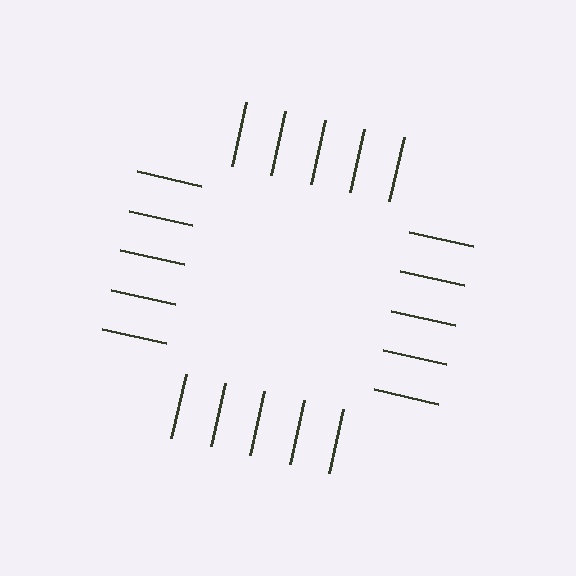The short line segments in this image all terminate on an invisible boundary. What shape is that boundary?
An illusory square — the line segments terminate on its edges but no continuous stroke is drawn.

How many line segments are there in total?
20 — 5 along each of the 4 edges.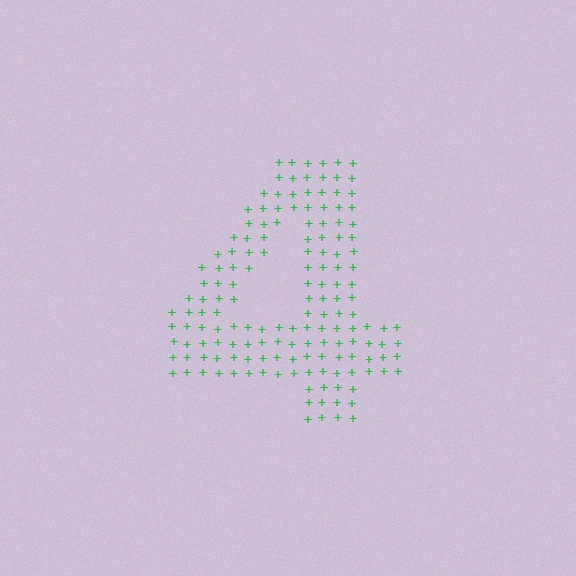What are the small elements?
The small elements are plus signs.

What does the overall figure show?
The overall figure shows the digit 4.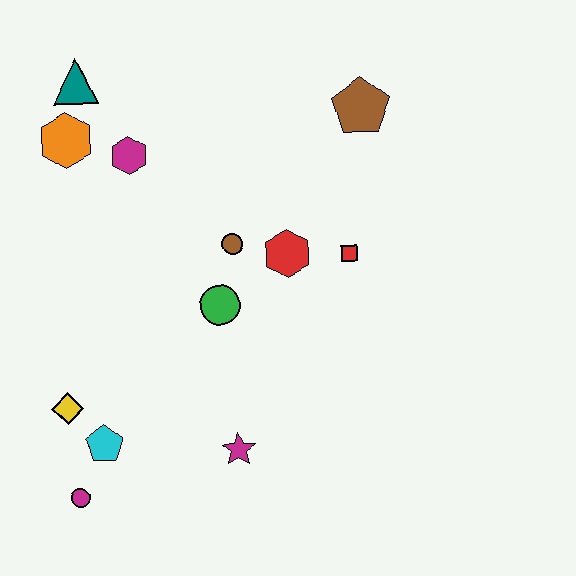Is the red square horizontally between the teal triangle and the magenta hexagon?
No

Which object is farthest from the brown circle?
The magenta circle is farthest from the brown circle.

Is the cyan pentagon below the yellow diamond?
Yes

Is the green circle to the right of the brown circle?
No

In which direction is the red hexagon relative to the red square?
The red hexagon is to the left of the red square.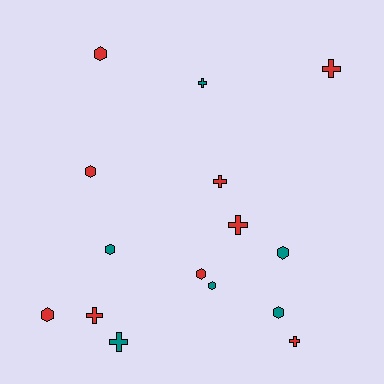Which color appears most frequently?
Red, with 9 objects.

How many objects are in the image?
There are 15 objects.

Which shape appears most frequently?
Hexagon, with 8 objects.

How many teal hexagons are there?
There are 4 teal hexagons.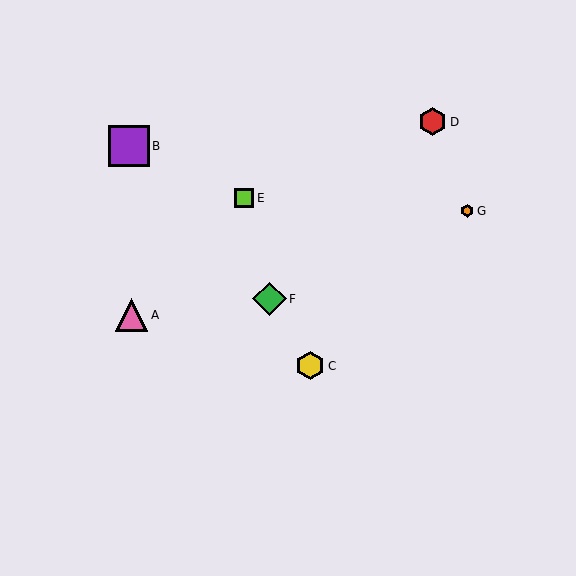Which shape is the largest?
The purple square (labeled B) is the largest.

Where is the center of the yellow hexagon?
The center of the yellow hexagon is at (310, 365).